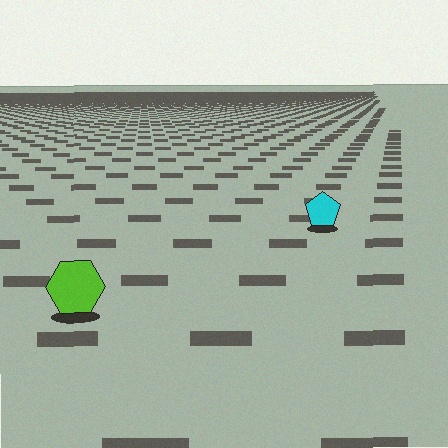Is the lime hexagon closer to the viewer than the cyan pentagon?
Yes. The lime hexagon is closer — you can tell from the texture gradient: the ground texture is coarser near it.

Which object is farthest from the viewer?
The cyan pentagon is farthest from the viewer. It appears smaller and the ground texture around it is denser.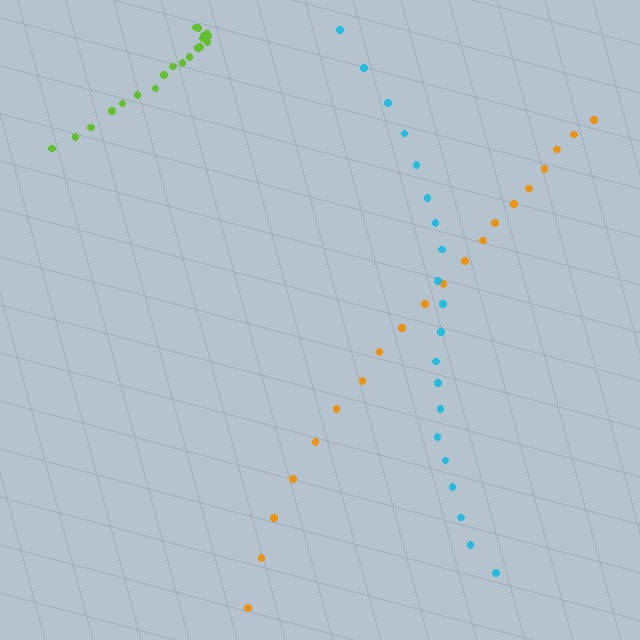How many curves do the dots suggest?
There are 3 distinct paths.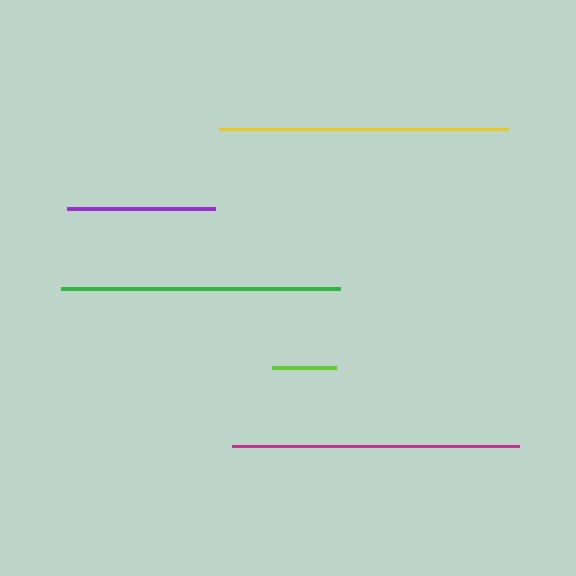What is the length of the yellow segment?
The yellow segment is approximately 289 pixels long.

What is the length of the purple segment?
The purple segment is approximately 148 pixels long.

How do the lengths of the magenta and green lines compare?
The magenta and green lines are approximately the same length.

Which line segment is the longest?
The yellow line is the longest at approximately 289 pixels.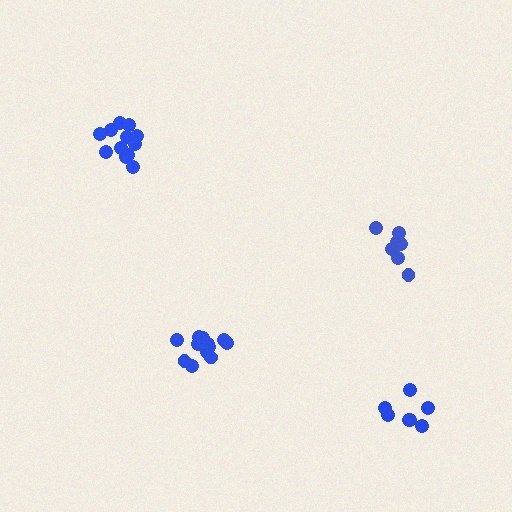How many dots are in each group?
Group 1: 12 dots, Group 2: 7 dots, Group 3: 8 dots, Group 4: 13 dots (40 total).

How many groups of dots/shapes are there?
There are 4 groups.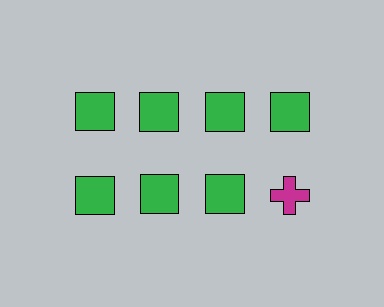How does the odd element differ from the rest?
It differs in both color (magenta instead of green) and shape (cross instead of square).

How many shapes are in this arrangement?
There are 8 shapes arranged in a grid pattern.